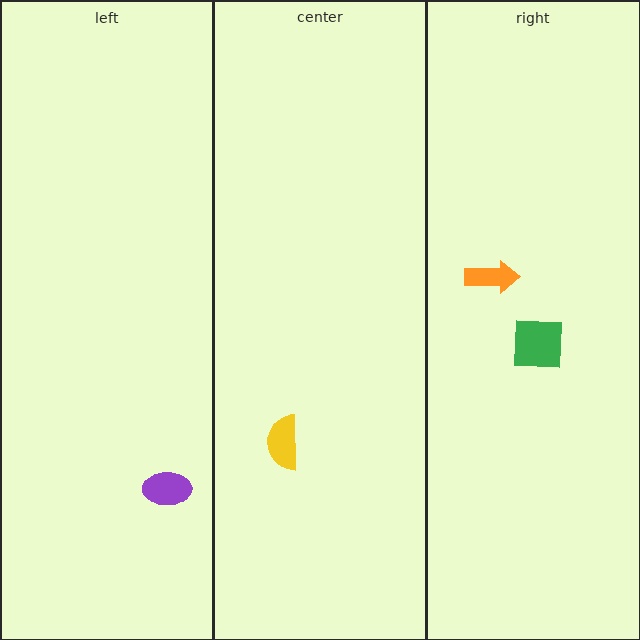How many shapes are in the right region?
2.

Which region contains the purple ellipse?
The left region.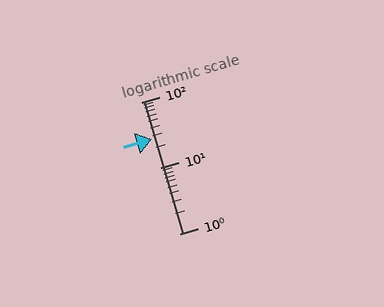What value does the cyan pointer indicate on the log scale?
The pointer indicates approximately 27.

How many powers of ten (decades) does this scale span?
The scale spans 2 decades, from 1 to 100.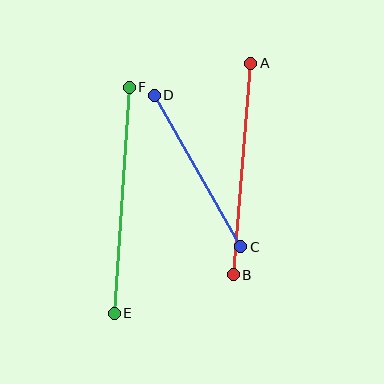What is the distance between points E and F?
The distance is approximately 227 pixels.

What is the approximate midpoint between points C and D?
The midpoint is at approximately (198, 171) pixels.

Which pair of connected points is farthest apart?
Points E and F are farthest apart.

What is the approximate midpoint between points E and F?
The midpoint is at approximately (122, 200) pixels.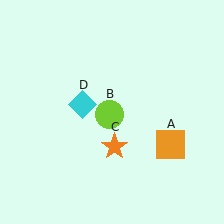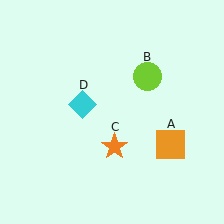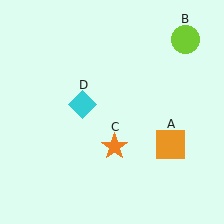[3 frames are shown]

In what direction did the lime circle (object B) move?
The lime circle (object B) moved up and to the right.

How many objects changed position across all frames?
1 object changed position: lime circle (object B).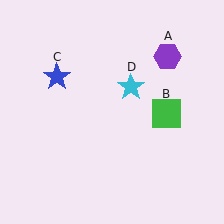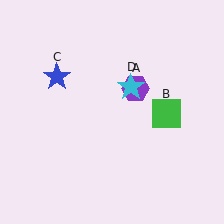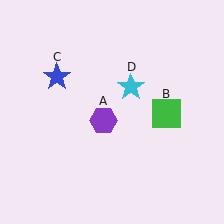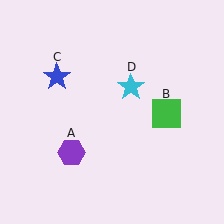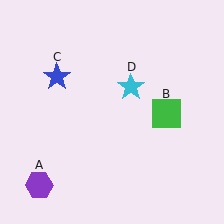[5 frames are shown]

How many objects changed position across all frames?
1 object changed position: purple hexagon (object A).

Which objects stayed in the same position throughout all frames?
Green square (object B) and blue star (object C) and cyan star (object D) remained stationary.